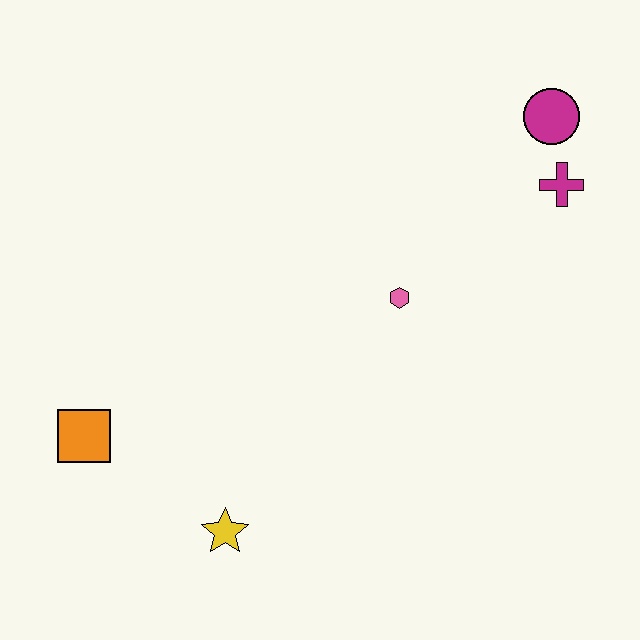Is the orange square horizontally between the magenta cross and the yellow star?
No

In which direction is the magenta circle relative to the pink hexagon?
The magenta circle is above the pink hexagon.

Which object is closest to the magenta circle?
The magenta cross is closest to the magenta circle.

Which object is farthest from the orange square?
The magenta circle is farthest from the orange square.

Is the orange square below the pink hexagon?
Yes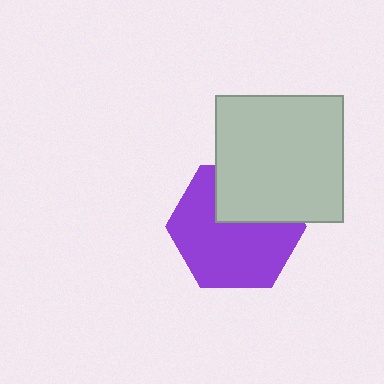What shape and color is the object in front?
The object in front is a light gray square.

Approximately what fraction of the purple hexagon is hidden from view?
Roughly 32% of the purple hexagon is hidden behind the light gray square.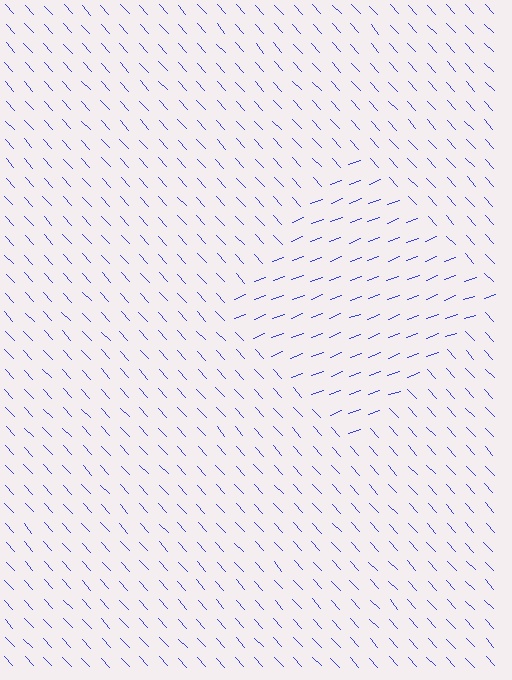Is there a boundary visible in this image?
Yes, there is a texture boundary formed by a change in line orientation.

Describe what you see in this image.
The image is filled with small blue line segments. A diamond region in the image has lines oriented differently from the surrounding lines, creating a visible texture boundary.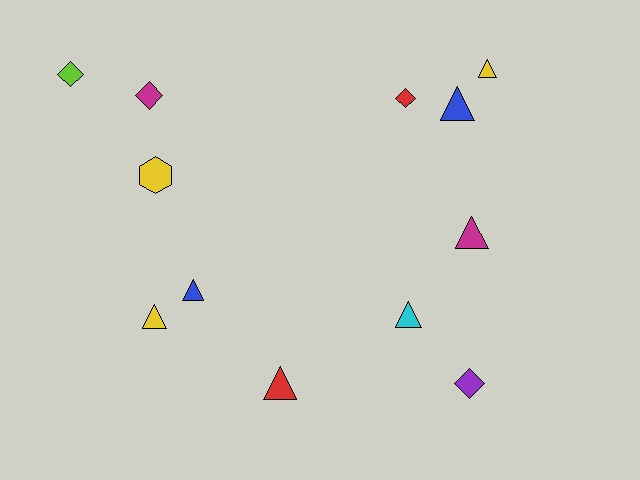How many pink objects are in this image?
There are no pink objects.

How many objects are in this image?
There are 12 objects.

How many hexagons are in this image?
There is 1 hexagon.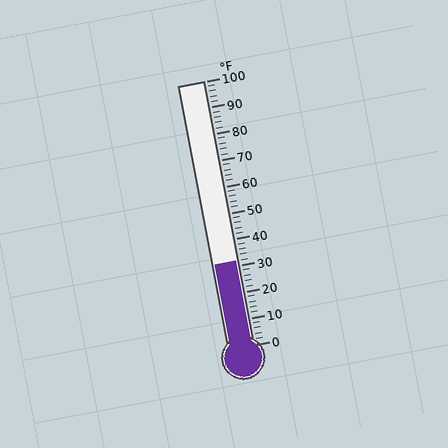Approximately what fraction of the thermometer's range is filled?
The thermometer is filled to approximately 30% of its range.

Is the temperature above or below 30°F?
The temperature is above 30°F.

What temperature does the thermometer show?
The thermometer shows approximately 32°F.